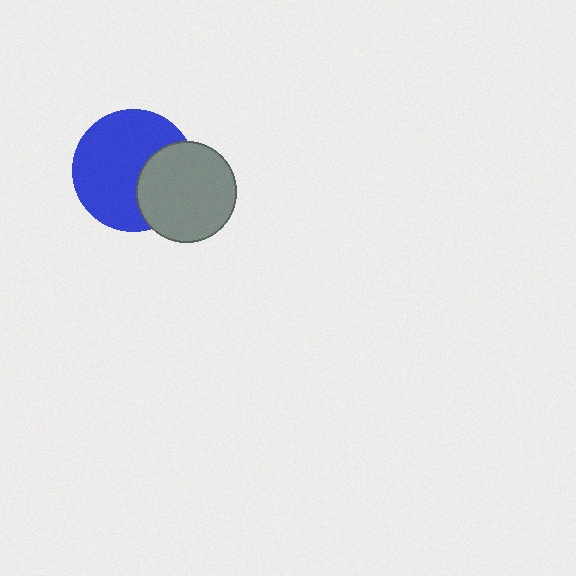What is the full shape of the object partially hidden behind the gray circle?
The partially hidden object is a blue circle.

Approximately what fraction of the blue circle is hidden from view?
Roughly 31% of the blue circle is hidden behind the gray circle.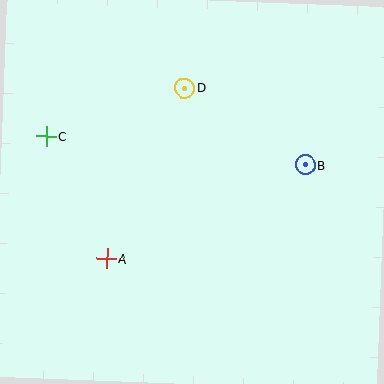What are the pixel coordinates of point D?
Point D is at (185, 88).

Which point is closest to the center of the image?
Point D at (185, 88) is closest to the center.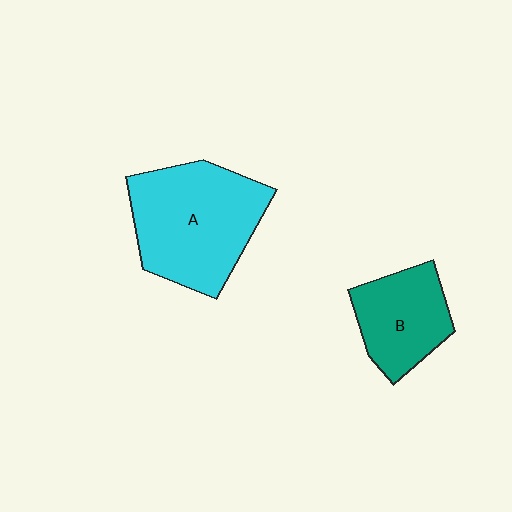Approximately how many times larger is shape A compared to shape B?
Approximately 1.7 times.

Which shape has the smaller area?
Shape B (teal).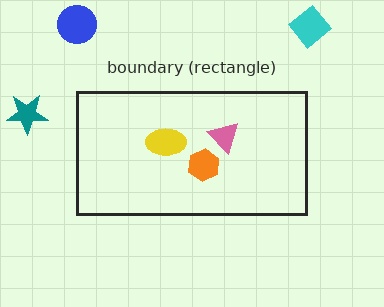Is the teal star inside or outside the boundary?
Outside.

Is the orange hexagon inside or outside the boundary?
Inside.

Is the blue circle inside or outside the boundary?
Outside.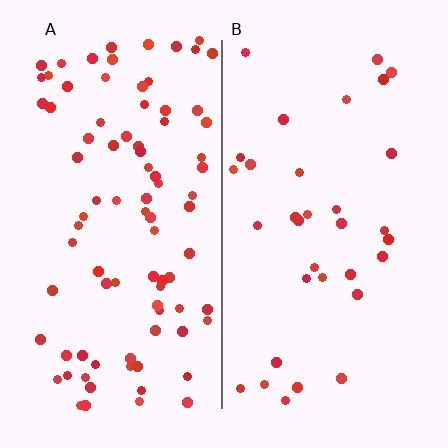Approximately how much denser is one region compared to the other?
Approximately 2.6× — region A over region B.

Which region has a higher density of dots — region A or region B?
A (the left).